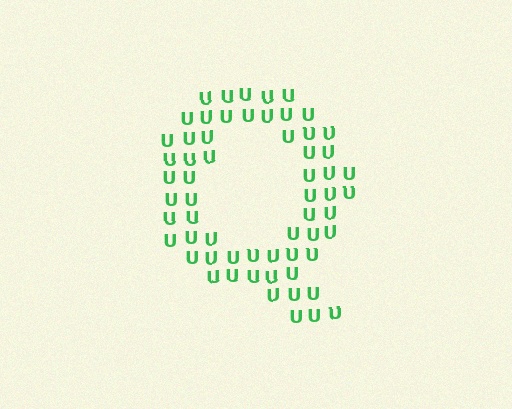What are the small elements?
The small elements are letter U's.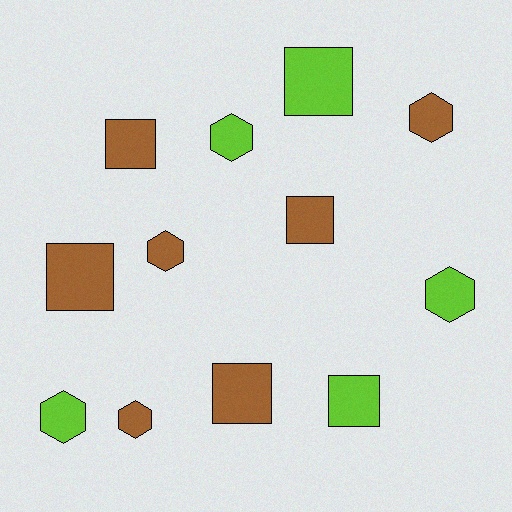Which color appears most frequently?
Brown, with 7 objects.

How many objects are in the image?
There are 12 objects.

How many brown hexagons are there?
There are 3 brown hexagons.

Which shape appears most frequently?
Hexagon, with 6 objects.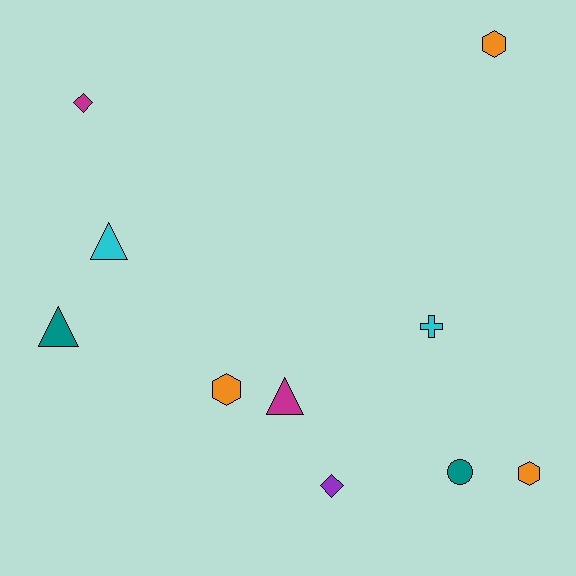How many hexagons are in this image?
There are 3 hexagons.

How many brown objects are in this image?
There are no brown objects.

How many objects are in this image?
There are 10 objects.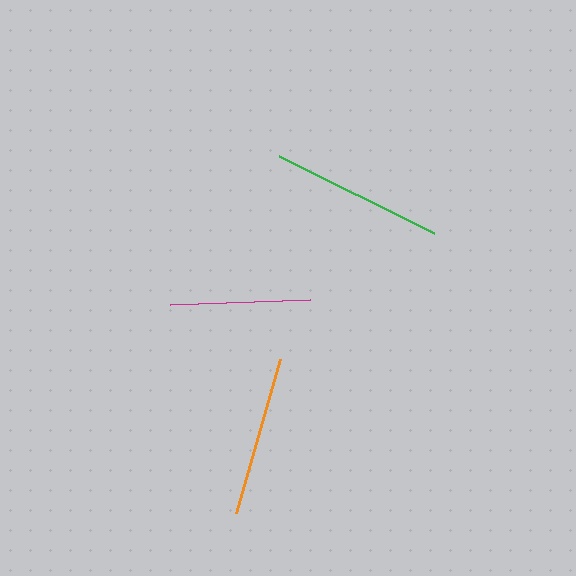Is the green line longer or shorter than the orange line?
The green line is longer than the orange line.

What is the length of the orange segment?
The orange segment is approximately 160 pixels long.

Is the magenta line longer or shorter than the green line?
The green line is longer than the magenta line.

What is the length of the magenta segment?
The magenta segment is approximately 140 pixels long.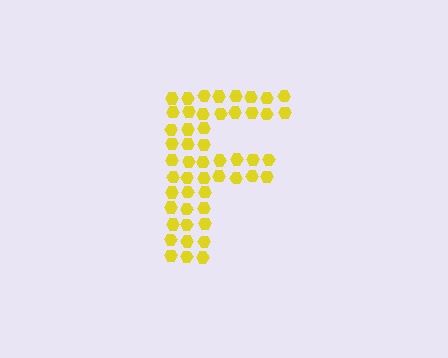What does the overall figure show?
The overall figure shows the letter F.